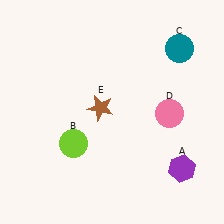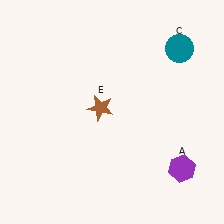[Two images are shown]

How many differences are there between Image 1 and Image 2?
There are 2 differences between the two images.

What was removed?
The lime circle (B), the pink circle (D) were removed in Image 2.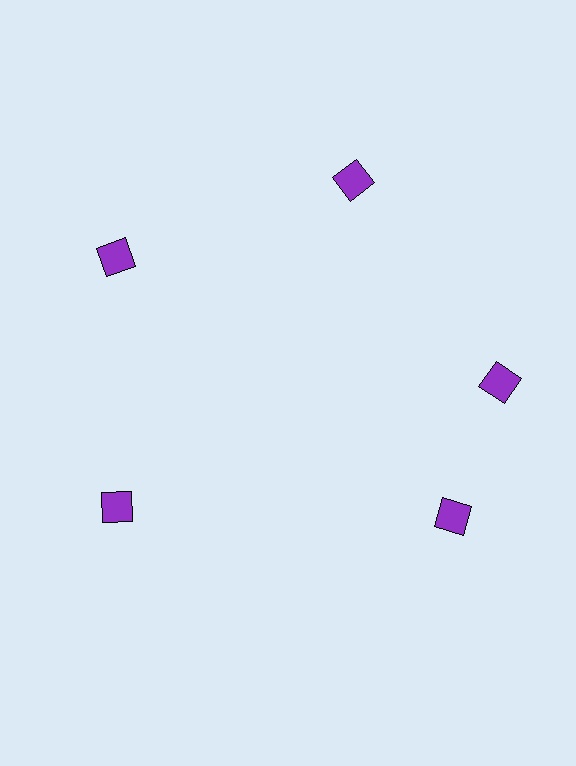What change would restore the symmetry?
The symmetry would be restored by rotating it back into even spacing with its neighbors so that all 5 diamonds sit at equal angles and equal distance from the center.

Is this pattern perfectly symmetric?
No. The 5 purple diamonds are arranged in a ring, but one element near the 5 o'clock position is rotated out of alignment along the ring, breaking the 5-fold rotational symmetry.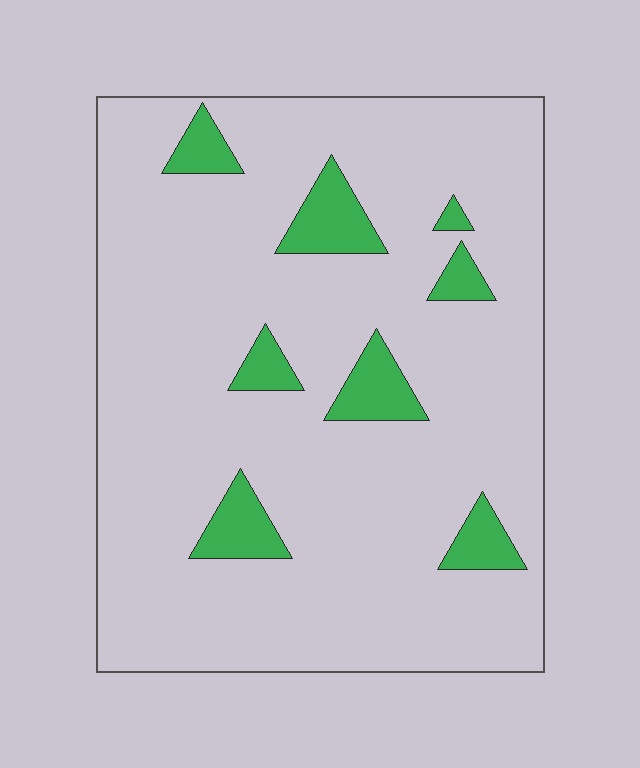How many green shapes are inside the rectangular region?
8.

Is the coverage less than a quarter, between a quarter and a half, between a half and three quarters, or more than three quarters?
Less than a quarter.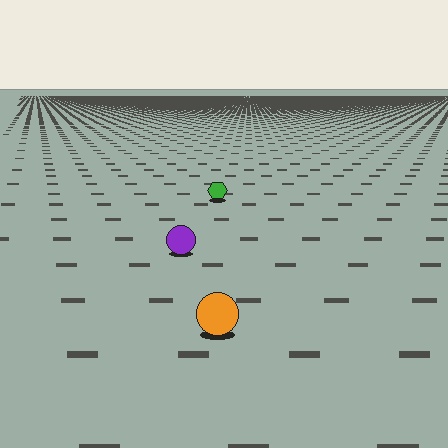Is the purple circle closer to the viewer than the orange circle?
No. The orange circle is closer — you can tell from the texture gradient: the ground texture is coarser near it.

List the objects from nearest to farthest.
From nearest to farthest: the orange circle, the purple circle, the green hexagon.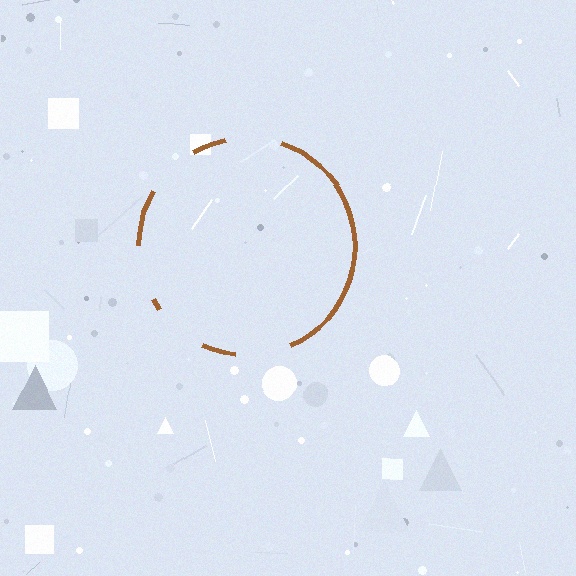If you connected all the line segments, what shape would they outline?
They would outline a circle.